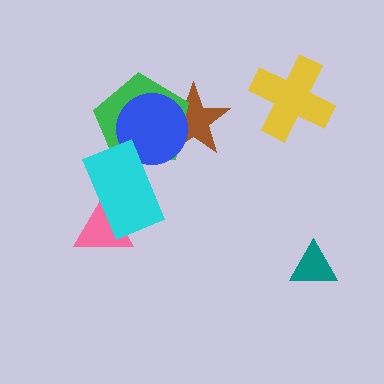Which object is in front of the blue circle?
The cyan rectangle is in front of the blue circle.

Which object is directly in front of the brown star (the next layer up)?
The green pentagon is directly in front of the brown star.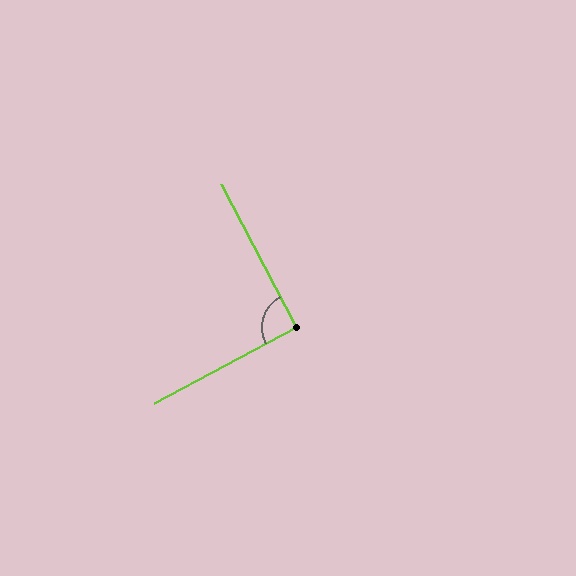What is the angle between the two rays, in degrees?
Approximately 91 degrees.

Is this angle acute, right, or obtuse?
It is approximately a right angle.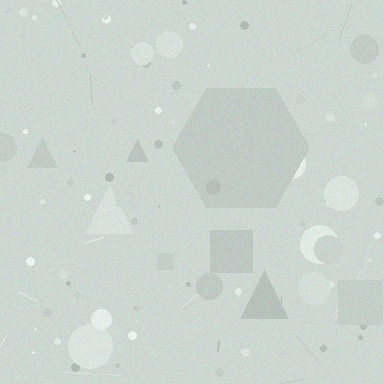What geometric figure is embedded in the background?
A hexagon is embedded in the background.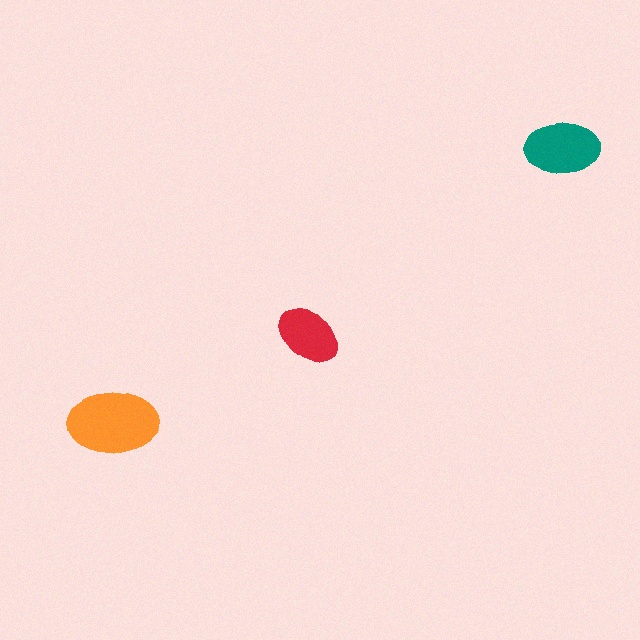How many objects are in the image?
There are 3 objects in the image.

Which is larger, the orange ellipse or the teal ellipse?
The orange one.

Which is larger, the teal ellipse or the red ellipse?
The teal one.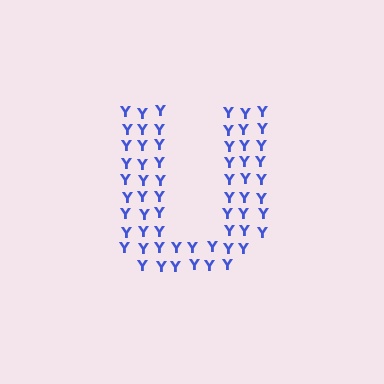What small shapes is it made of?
It is made of small letter Y's.